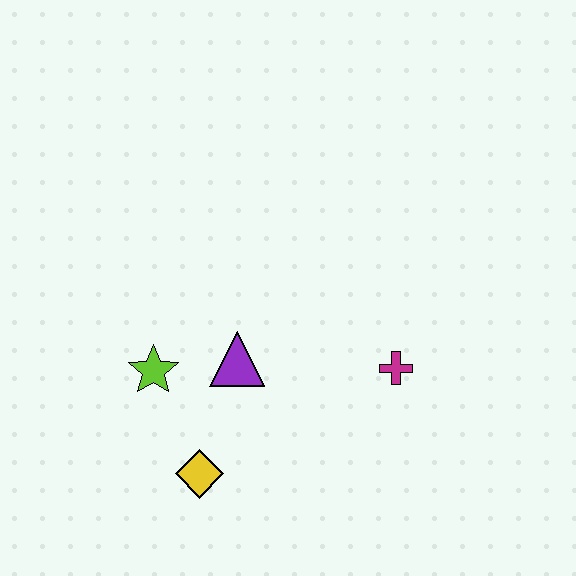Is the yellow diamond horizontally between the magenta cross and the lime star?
Yes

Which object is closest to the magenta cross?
The purple triangle is closest to the magenta cross.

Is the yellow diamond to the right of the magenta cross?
No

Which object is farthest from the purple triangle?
The magenta cross is farthest from the purple triangle.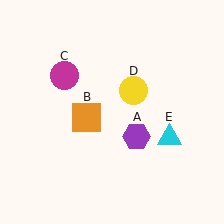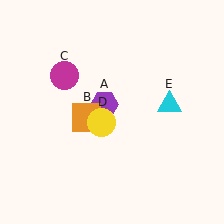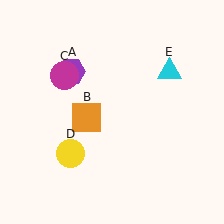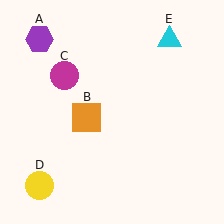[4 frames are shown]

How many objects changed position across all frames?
3 objects changed position: purple hexagon (object A), yellow circle (object D), cyan triangle (object E).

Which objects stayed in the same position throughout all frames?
Orange square (object B) and magenta circle (object C) remained stationary.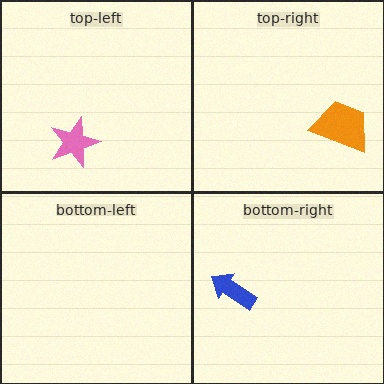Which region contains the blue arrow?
The bottom-right region.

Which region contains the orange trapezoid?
The top-right region.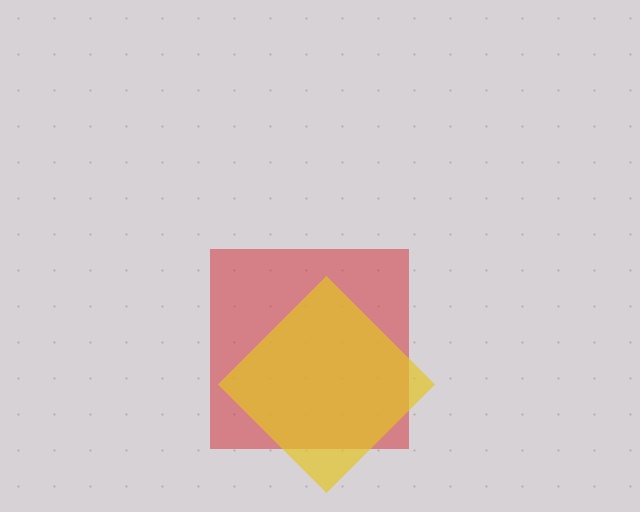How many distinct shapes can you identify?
There are 2 distinct shapes: a red square, a yellow diamond.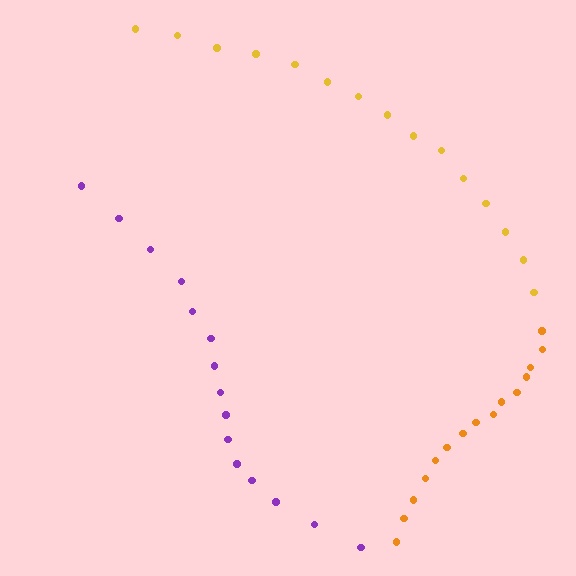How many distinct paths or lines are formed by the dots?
There are 3 distinct paths.